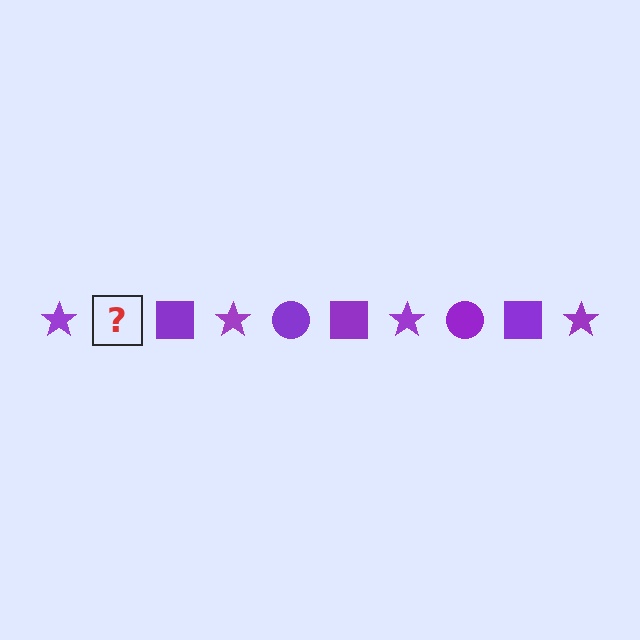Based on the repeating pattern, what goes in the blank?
The blank should be a purple circle.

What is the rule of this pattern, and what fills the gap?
The rule is that the pattern cycles through star, circle, square shapes in purple. The gap should be filled with a purple circle.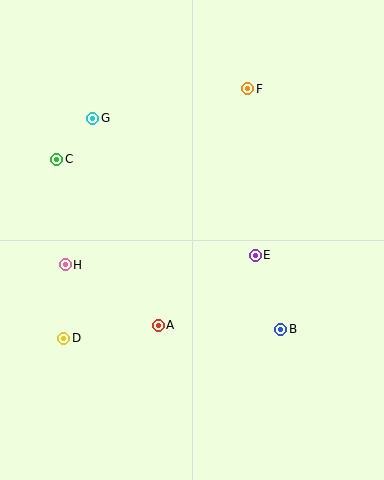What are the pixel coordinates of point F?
Point F is at (248, 89).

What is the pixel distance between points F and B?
The distance between F and B is 243 pixels.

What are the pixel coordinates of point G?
Point G is at (93, 118).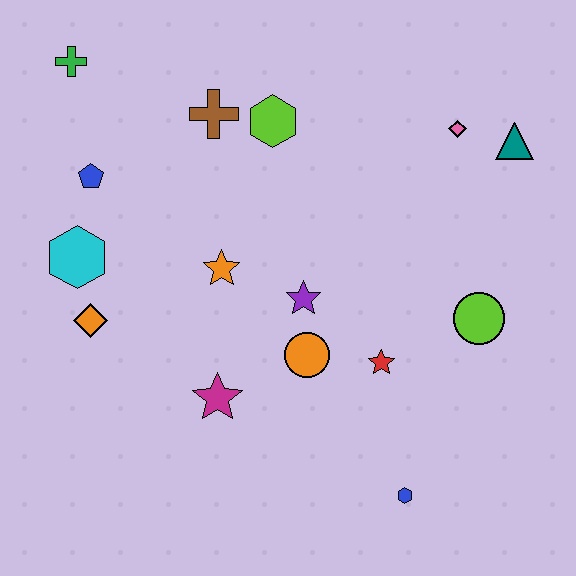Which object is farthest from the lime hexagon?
The blue hexagon is farthest from the lime hexagon.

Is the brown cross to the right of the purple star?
No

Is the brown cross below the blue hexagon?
No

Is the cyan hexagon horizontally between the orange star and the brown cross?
No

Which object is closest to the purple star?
The orange circle is closest to the purple star.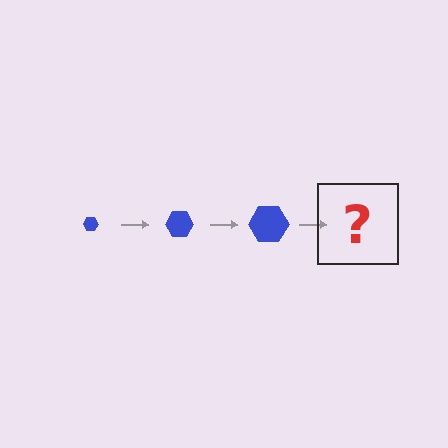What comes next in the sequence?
The next element should be a blue hexagon, larger than the previous one.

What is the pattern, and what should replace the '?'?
The pattern is that the hexagon gets progressively larger each step. The '?' should be a blue hexagon, larger than the previous one.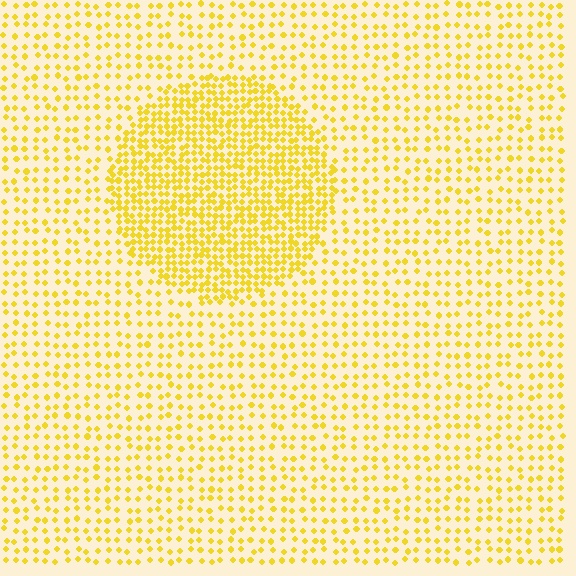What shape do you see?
I see a circle.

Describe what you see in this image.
The image contains small yellow elements arranged at two different densities. A circle-shaped region is visible where the elements are more densely packed than the surrounding area.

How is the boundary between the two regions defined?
The boundary is defined by a change in element density (approximately 2.3x ratio). All elements are the same color, size, and shape.